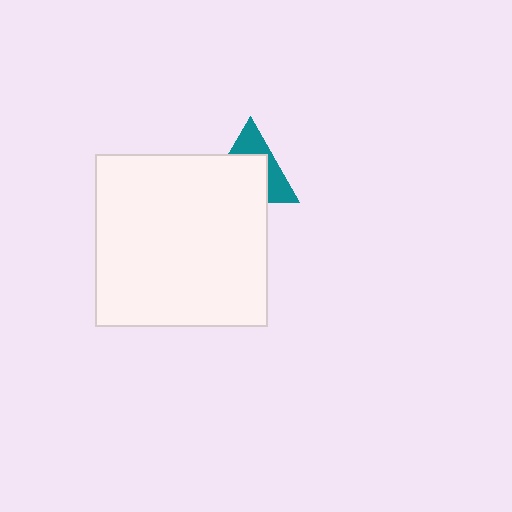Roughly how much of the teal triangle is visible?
A small part of it is visible (roughly 40%).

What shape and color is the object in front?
The object in front is a white square.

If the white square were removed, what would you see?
You would see the complete teal triangle.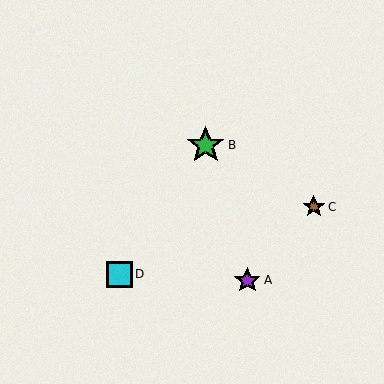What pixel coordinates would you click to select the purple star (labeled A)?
Click at (247, 280) to select the purple star A.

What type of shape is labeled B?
Shape B is a green star.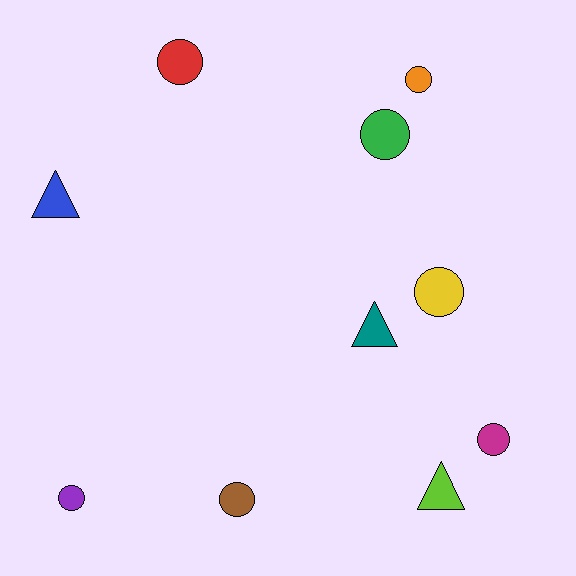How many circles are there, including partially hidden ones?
There are 7 circles.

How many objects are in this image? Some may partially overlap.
There are 10 objects.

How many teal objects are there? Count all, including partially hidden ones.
There is 1 teal object.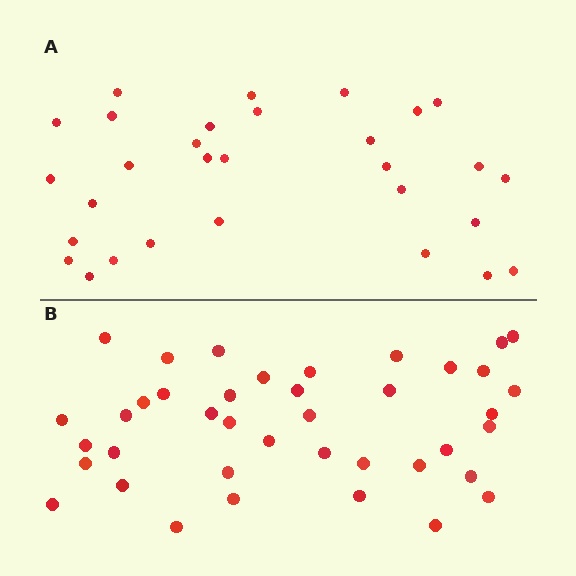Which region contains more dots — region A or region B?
Region B (the bottom region) has more dots.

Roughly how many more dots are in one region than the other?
Region B has roughly 10 or so more dots than region A.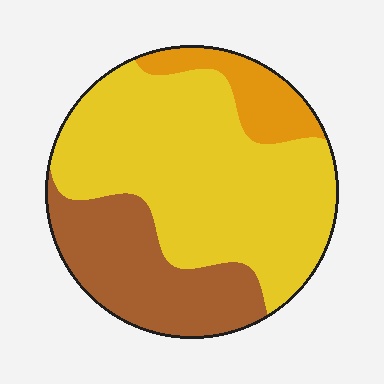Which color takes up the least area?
Orange, at roughly 10%.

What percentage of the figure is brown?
Brown takes up between a sixth and a third of the figure.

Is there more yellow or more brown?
Yellow.